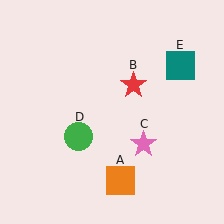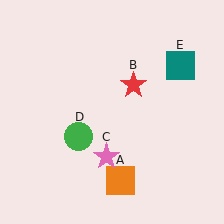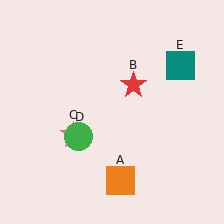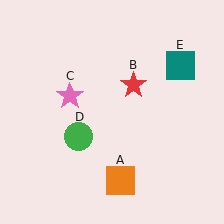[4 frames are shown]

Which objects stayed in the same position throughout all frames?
Orange square (object A) and red star (object B) and green circle (object D) and teal square (object E) remained stationary.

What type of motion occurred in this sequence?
The pink star (object C) rotated clockwise around the center of the scene.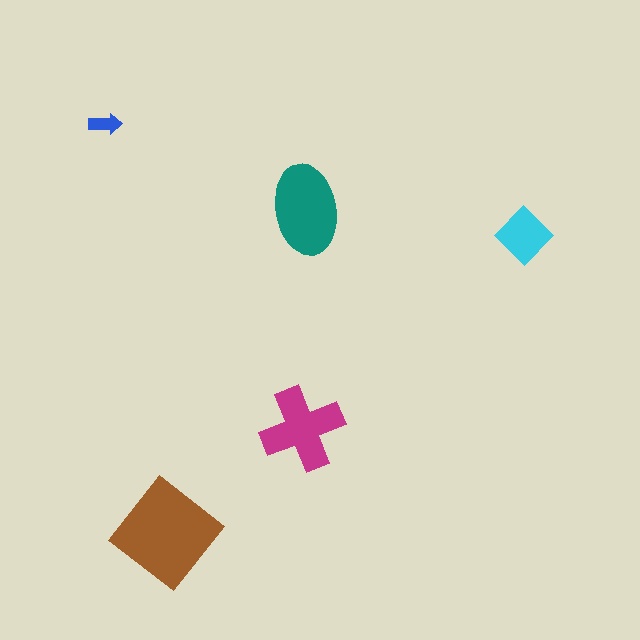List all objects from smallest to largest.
The blue arrow, the cyan diamond, the magenta cross, the teal ellipse, the brown diamond.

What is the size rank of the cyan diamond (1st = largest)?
4th.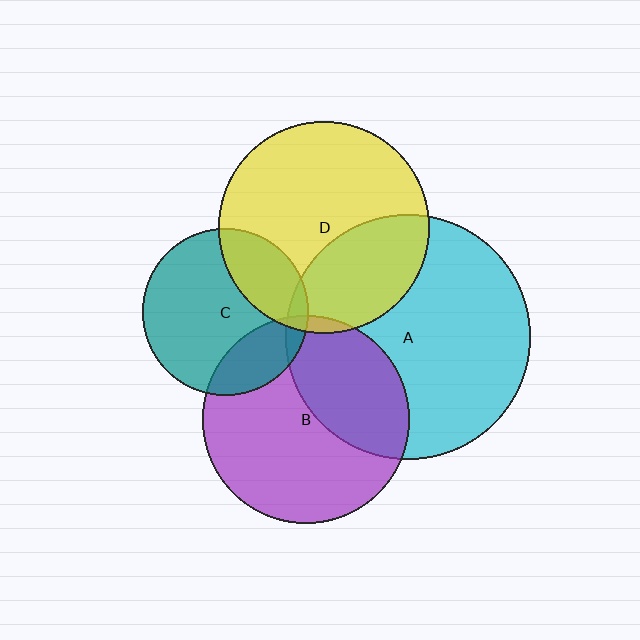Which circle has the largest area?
Circle A (cyan).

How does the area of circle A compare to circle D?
Approximately 1.3 times.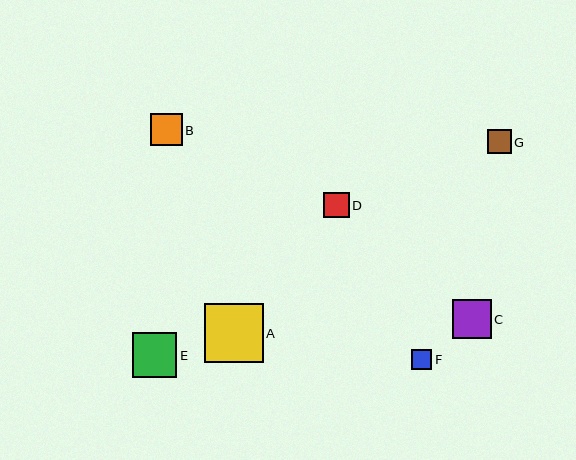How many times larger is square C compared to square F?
Square C is approximately 1.9 times the size of square F.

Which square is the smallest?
Square F is the smallest with a size of approximately 20 pixels.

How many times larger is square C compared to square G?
Square C is approximately 1.6 times the size of square G.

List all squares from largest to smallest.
From largest to smallest: A, E, C, B, D, G, F.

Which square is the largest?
Square A is the largest with a size of approximately 59 pixels.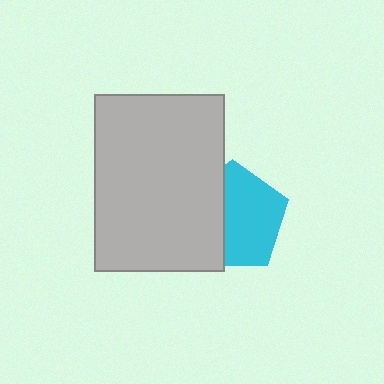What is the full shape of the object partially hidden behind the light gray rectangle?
The partially hidden object is a cyan pentagon.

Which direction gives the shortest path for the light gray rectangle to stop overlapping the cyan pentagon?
Moving left gives the shortest separation.